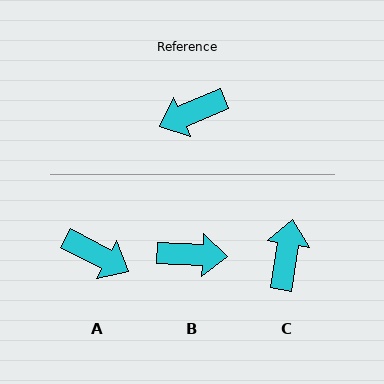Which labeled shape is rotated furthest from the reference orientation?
B, about 154 degrees away.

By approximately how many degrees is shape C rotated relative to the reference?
Approximately 122 degrees clockwise.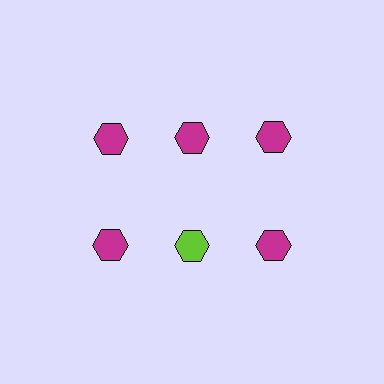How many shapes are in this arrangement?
There are 6 shapes arranged in a grid pattern.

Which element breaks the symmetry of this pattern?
The lime hexagon in the second row, second from left column breaks the symmetry. All other shapes are magenta hexagons.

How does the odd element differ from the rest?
It has a different color: lime instead of magenta.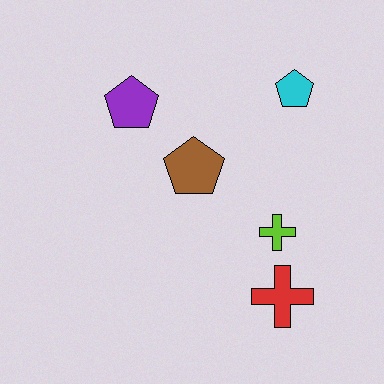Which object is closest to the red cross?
The lime cross is closest to the red cross.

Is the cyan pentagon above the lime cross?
Yes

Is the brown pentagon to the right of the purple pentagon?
Yes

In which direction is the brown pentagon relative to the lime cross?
The brown pentagon is to the left of the lime cross.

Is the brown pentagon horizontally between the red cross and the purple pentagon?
Yes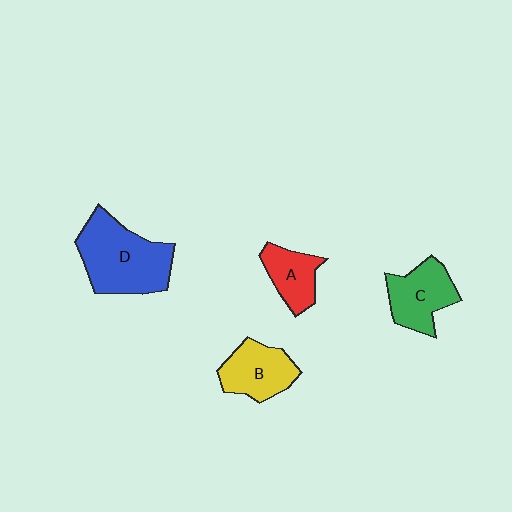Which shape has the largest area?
Shape D (blue).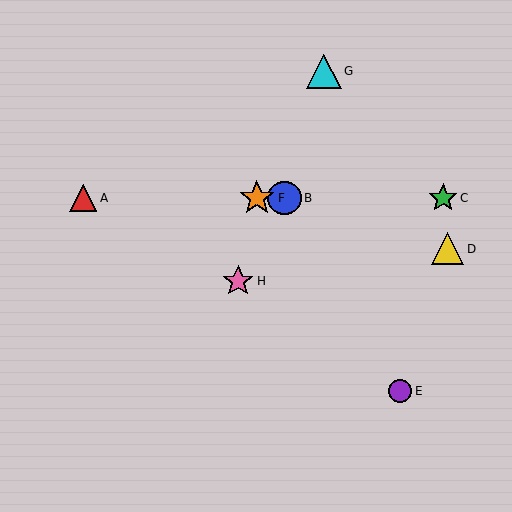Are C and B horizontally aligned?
Yes, both are at y≈198.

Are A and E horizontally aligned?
No, A is at y≈198 and E is at y≈391.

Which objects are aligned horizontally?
Objects A, B, C, F are aligned horizontally.